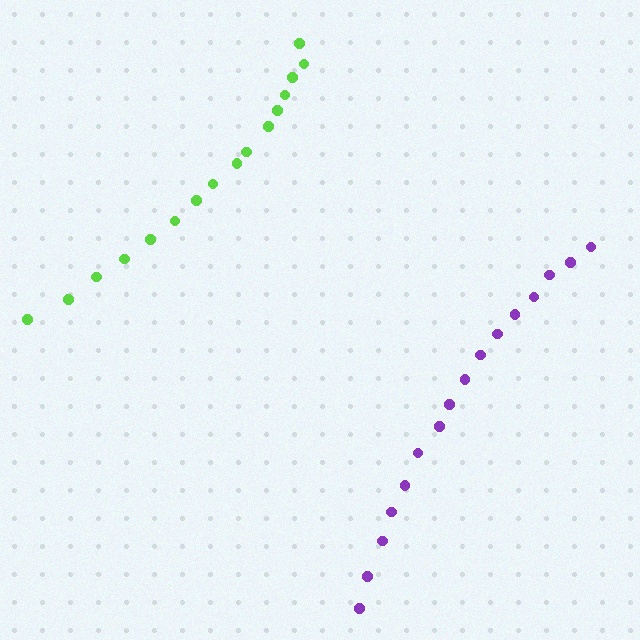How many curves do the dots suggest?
There are 2 distinct paths.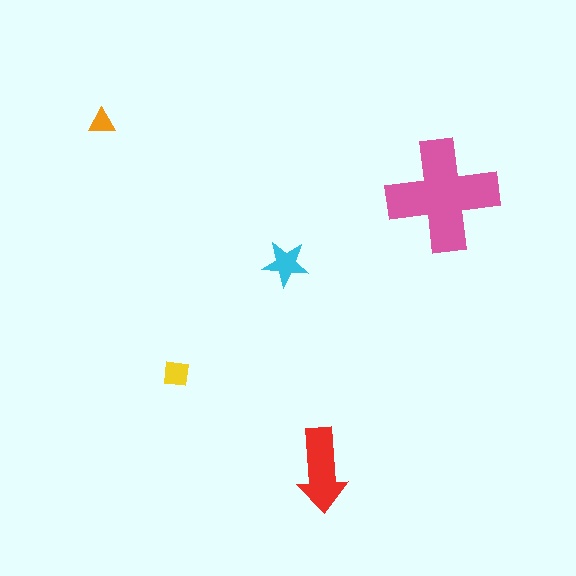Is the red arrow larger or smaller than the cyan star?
Larger.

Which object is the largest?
The pink cross.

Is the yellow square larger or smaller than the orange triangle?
Larger.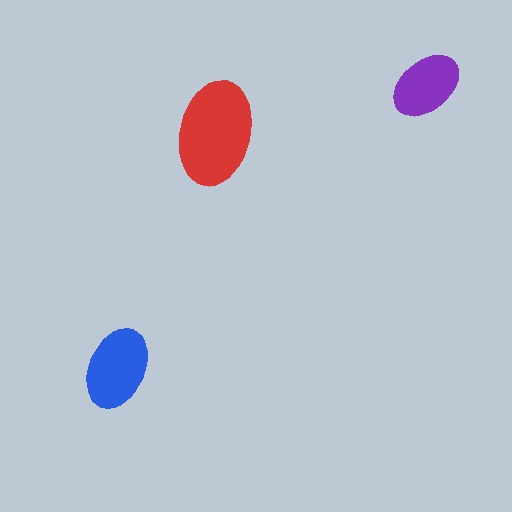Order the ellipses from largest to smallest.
the red one, the blue one, the purple one.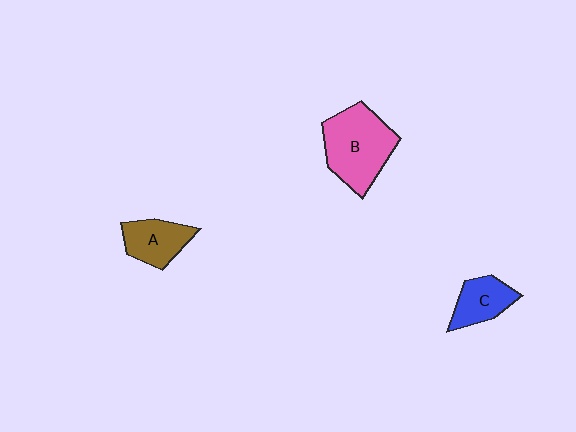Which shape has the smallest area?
Shape C (blue).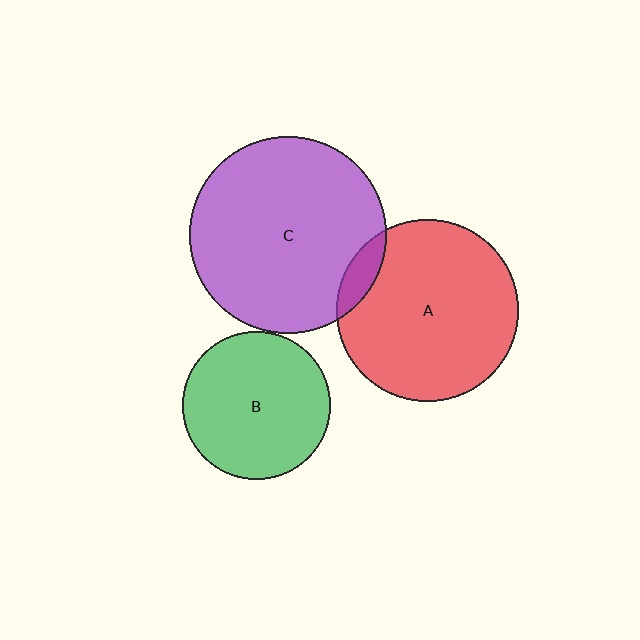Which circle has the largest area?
Circle C (purple).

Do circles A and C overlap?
Yes.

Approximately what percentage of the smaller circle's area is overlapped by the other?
Approximately 10%.